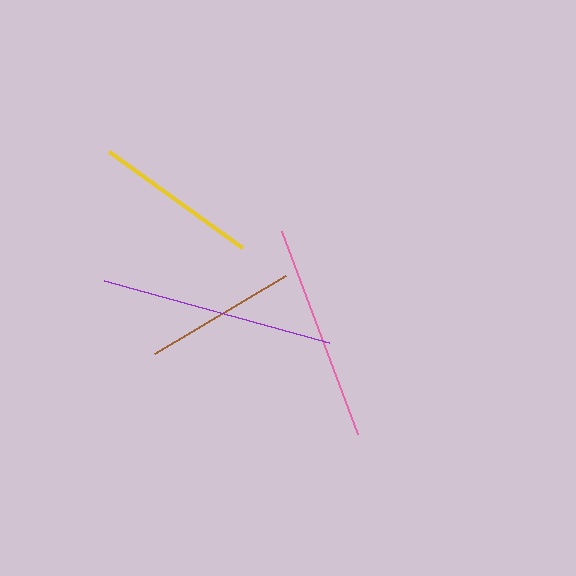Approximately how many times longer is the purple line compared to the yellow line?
The purple line is approximately 1.4 times the length of the yellow line.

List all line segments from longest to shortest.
From longest to shortest: purple, pink, yellow, brown.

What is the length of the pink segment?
The pink segment is approximately 217 pixels long.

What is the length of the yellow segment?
The yellow segment is approximately 164 pixels long.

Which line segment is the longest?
The purple line is the longest at approximately 234 pixels.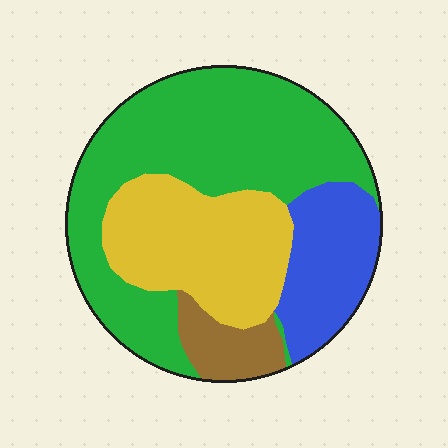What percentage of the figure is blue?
Blue takes up between a sixth and a third of the figure.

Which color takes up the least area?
Brown, at roughly 10%.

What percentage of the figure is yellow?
Yellow takes up about one quarter (1/4) of the figure.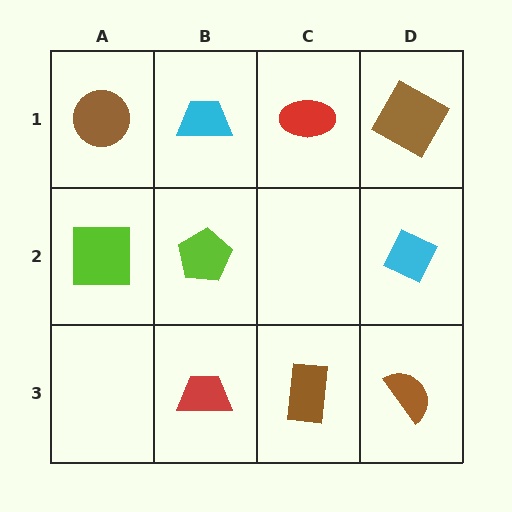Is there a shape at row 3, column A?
No, that cell is empty.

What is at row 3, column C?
A brown rectangle.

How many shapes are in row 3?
3 shapes.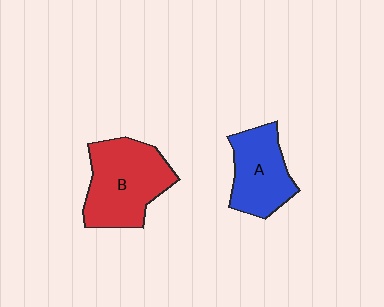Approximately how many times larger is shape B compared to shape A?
Approximately 1.4 times.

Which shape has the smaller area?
Shape A (blue).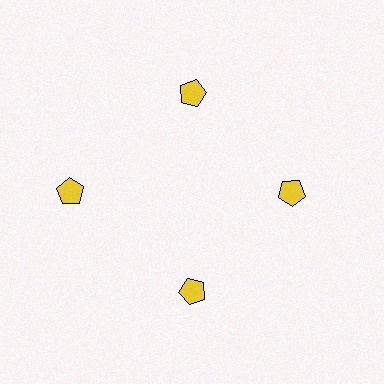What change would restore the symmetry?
The symmetry would be restored by moving it inward, back onto the ring so that all 4 pentagons sit at equal angles and equal distance from the center.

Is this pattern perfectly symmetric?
No. The 4 yellow pentagons are arranged in a ring, but one element near the 9 o'clock position is pushed outward from the center, breaking the 4-fold rotational symmetry.